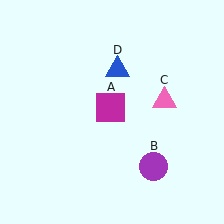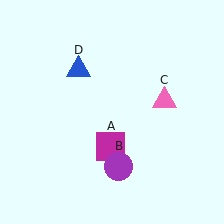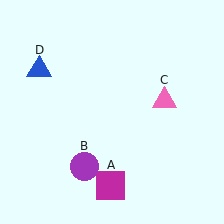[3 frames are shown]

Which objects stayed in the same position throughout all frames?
Pink triangle (object C) remained stationary.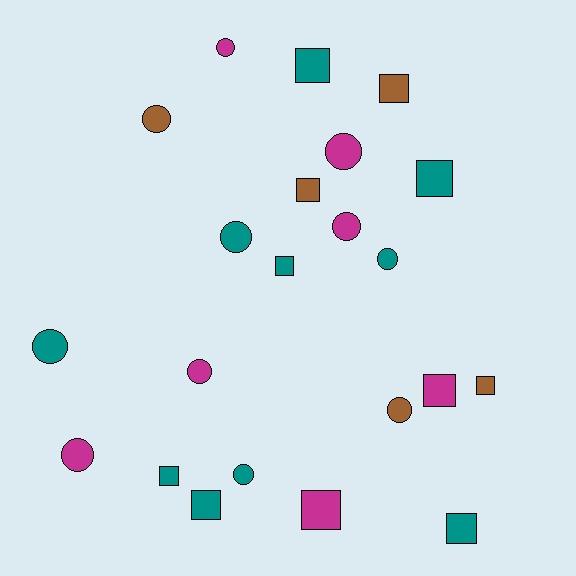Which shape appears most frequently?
Square, with 11 objects.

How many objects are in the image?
There are 22 objects.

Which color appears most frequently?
Teal, with 10 objects.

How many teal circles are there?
There are 4 teal circles.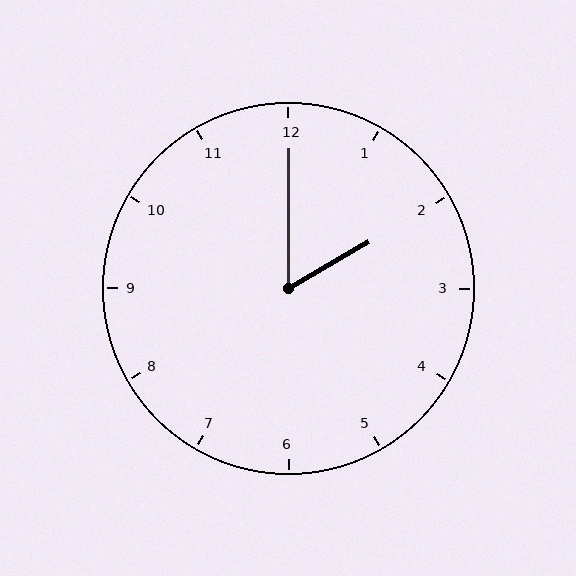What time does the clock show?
2:00.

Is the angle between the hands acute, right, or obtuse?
It is acute.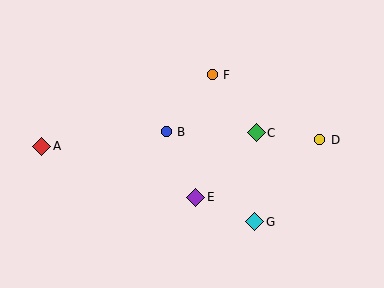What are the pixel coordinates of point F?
Point F is at (212, 75).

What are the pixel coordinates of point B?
Point B is at (166, 132).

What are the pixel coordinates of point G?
Point G is at (255, 222).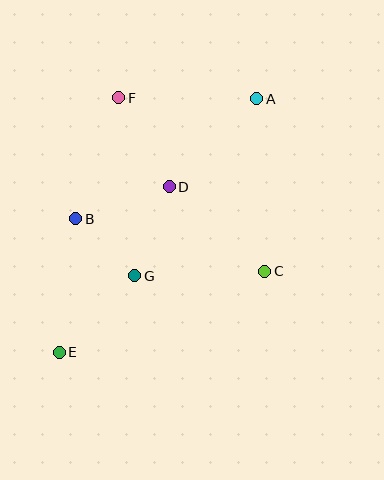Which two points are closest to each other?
Points B and G are closest to each other.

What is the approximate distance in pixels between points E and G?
The distance between E and G is approximately 107 pixels.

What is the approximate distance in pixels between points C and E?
The distance between C and E is approximately 221 pixels.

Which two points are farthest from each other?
Points A and E are farthest from each other.